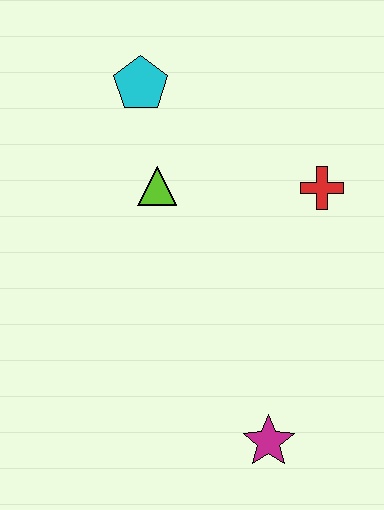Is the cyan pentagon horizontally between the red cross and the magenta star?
No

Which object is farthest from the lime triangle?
The magenta star is farthest from the lime triangle.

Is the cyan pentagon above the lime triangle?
Yes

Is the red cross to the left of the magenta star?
No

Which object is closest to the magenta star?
The red cross is closest to the magenta star.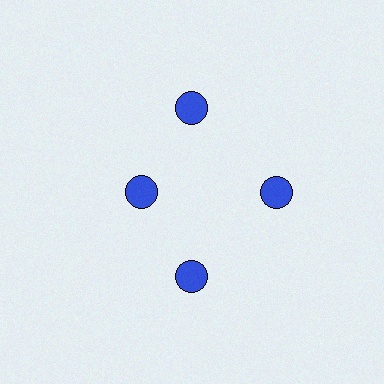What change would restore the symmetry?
The symmetry would be restored by moving it outward, back onto the ring so that all 4 circles sit at equal angles and equal distance from the center.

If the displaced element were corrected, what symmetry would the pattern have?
It would have 4-fold rotational symmetry — the pattern would map onto itself every 90 degrees.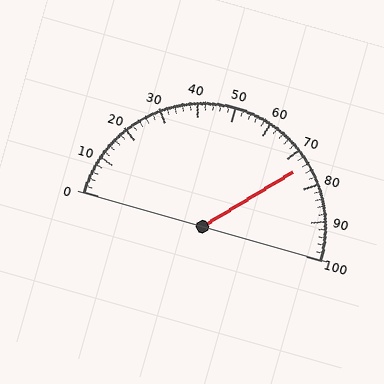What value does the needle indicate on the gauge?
The needle indicates approximately 74.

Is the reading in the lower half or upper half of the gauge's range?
The reading is in the upper half of the range (0 to 100).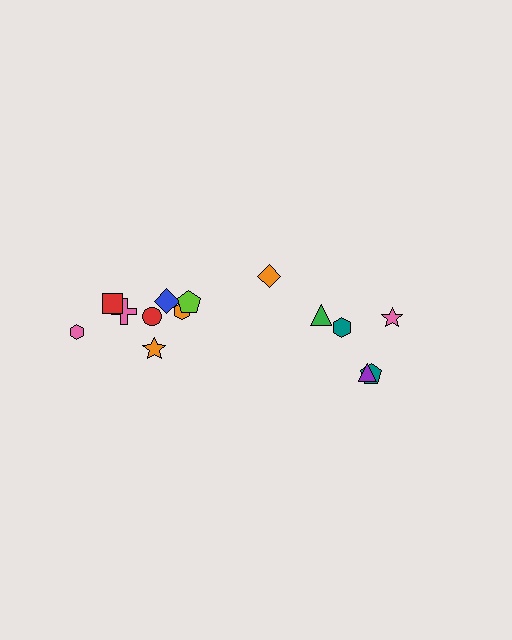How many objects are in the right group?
There are 6 objects.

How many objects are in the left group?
There are 8 objects.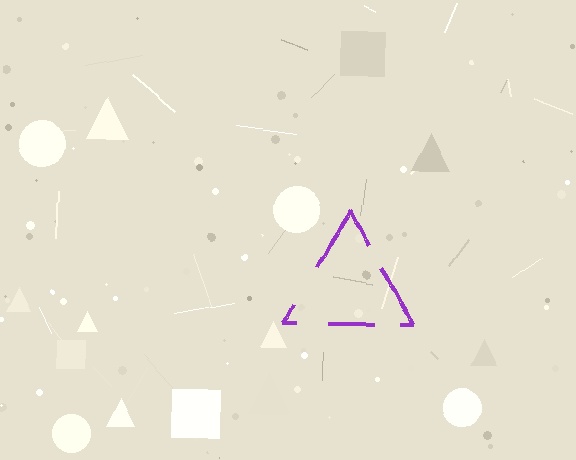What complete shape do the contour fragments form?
The contour fragments form a triangle.